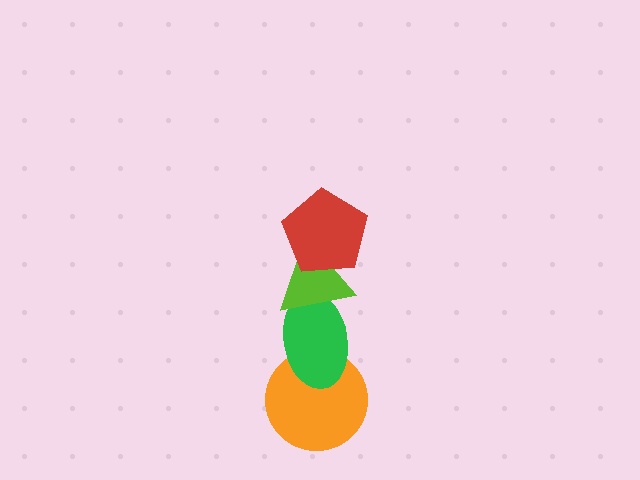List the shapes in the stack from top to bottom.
From top to bottom: the red pentagon, the lime triangle, the green ellipse, the orange circle.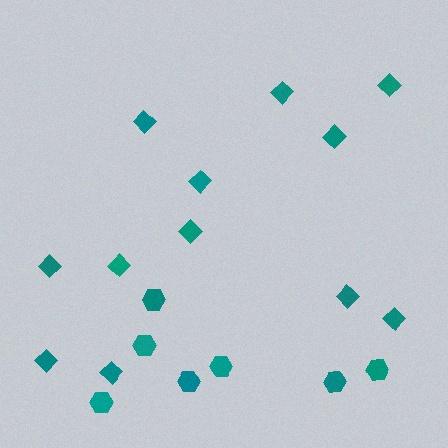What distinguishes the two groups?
There are 2 groups: one group of hexagons (7) and one group of diamonds (12).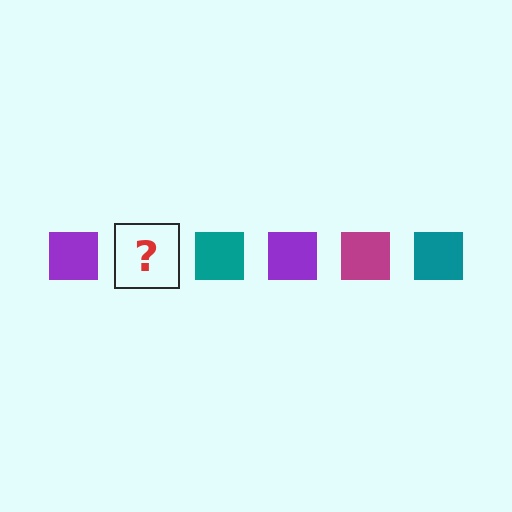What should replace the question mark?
The question mark should be replaced with a magenta square.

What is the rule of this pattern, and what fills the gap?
The rule is that the pattern cycles through purple, magenta, teal squares. The gap should be filled with a magenta square.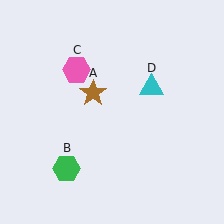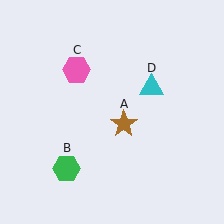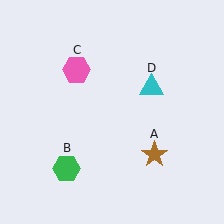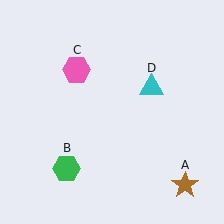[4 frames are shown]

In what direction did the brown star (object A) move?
The brown star (object A) moved down and to the right.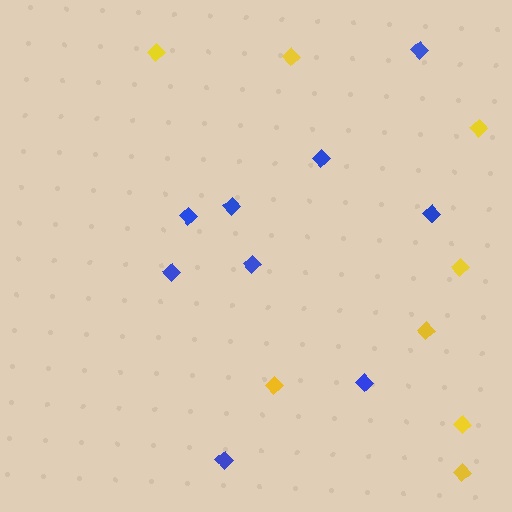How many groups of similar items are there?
There are 2 groups: one group of blue diamonds (9) and one group of yellow diamonds (8).